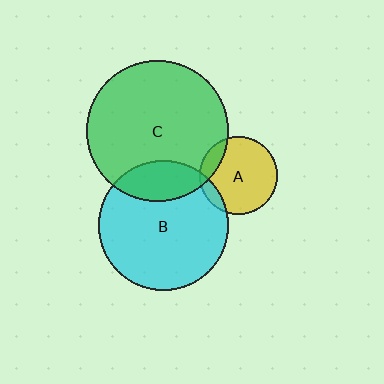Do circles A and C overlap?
Yes.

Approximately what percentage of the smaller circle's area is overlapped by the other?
Approximately 15%.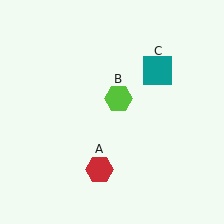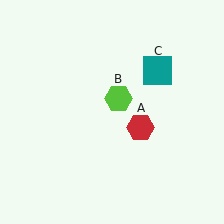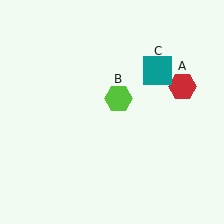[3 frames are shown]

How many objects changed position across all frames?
1 object changed position: red hexagon (object A).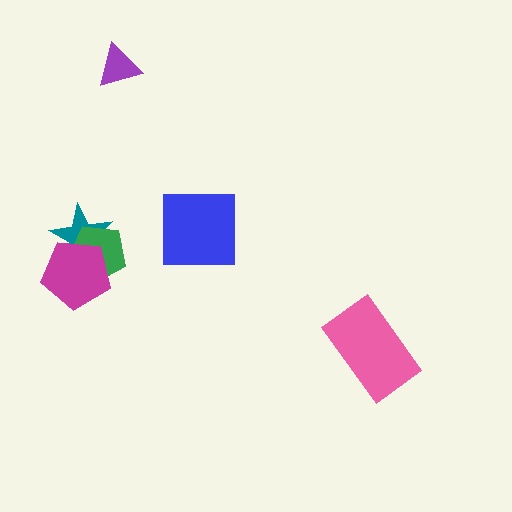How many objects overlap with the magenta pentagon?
2 objects overlap with the magenta pentagon.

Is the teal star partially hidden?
Yes, it is partially covered by another shape.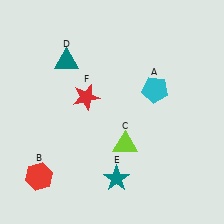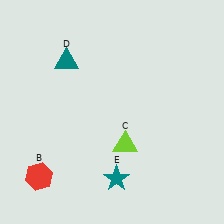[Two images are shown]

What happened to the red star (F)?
The red star (F) was removed in Image 2. It was in the top-left area of Image 1.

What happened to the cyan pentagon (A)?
The cyan pentagon (A) was removed in Image 2. It was in the top-right area of Image 1.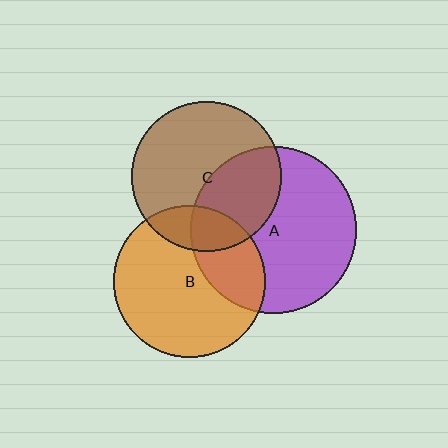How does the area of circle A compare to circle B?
Approximately 1.2 times.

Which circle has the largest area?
Circle A (purple).